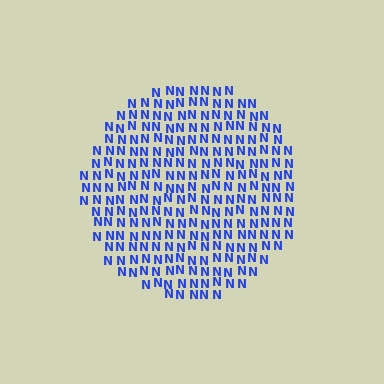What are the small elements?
The small elements are letter N's.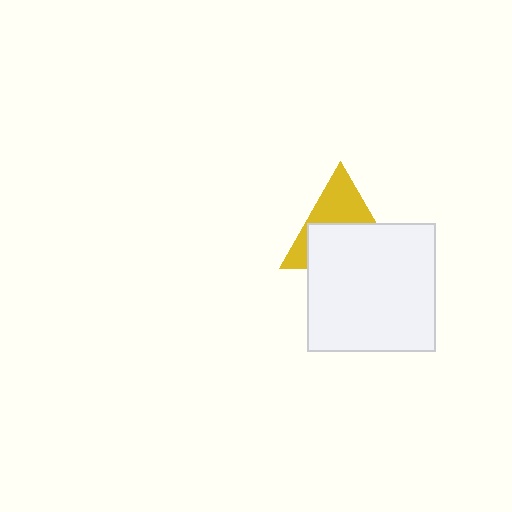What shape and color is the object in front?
The object in front is a white square.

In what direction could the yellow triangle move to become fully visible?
The yellow triangle could move up. That would shift it out from behind the white square entirely.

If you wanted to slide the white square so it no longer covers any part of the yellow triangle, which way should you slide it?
Slide it down — that is the most direct way to separate the two shapes.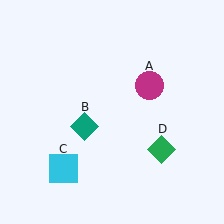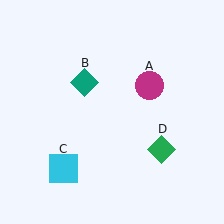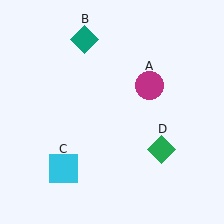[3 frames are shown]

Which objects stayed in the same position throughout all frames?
Magenta circle (object A) and cyan square (object C) and green diamond (object D) remained stationary.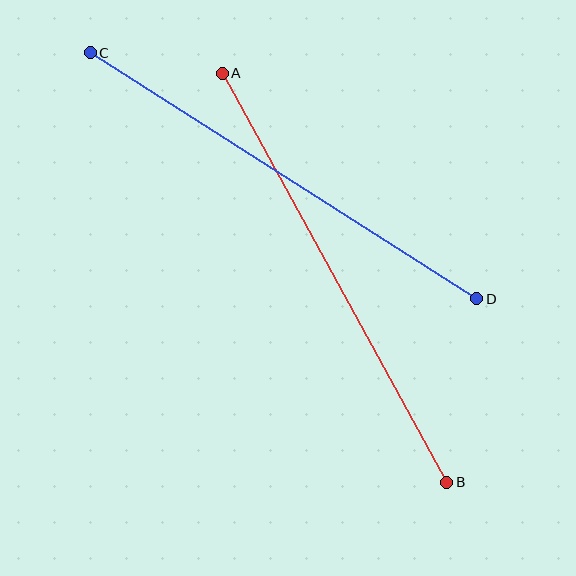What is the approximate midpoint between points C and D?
The midpoint is at approximately (283, 176) pixels.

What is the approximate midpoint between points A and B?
The midpoint is at approximately (335, 278) pixels.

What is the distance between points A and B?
The distance is approximately 467 pixels.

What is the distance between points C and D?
The distance is approximately 458 pixels.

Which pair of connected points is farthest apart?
Points A and B are farthest apart.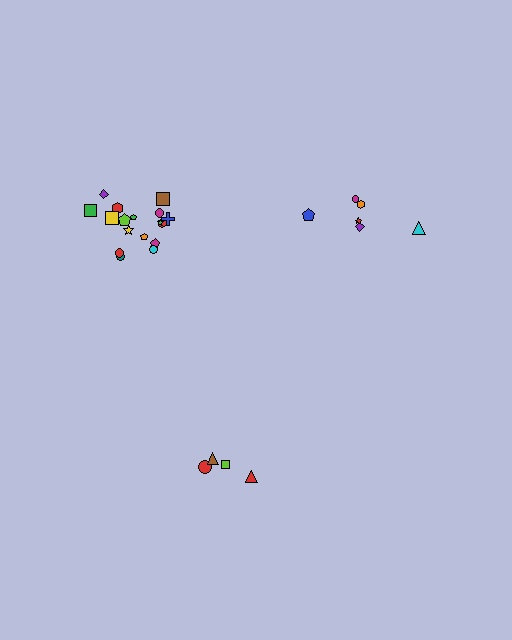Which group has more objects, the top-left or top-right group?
The top-left group.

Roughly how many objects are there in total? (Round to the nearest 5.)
Roughly 30 objects in total.